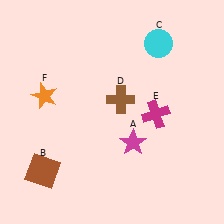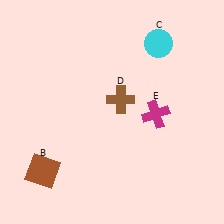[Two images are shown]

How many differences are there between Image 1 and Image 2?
There are 2 differences between the two images.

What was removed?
The orange star (F), the magenta star (A) were removed in Image 2.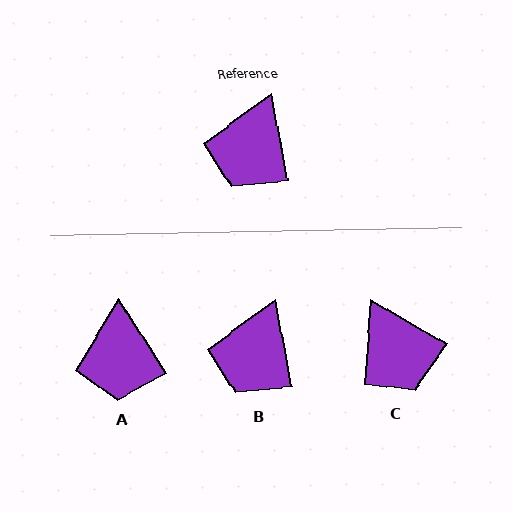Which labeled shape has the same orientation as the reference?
B.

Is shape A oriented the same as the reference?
No, it is off by about 23 degrees.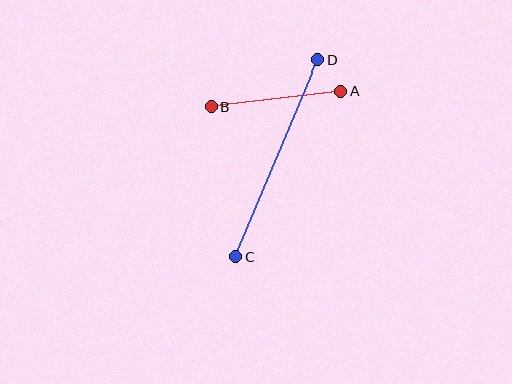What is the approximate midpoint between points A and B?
The midpoint is at approximately (276, 99) pixels.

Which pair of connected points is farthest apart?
Points C and D are farthest apart.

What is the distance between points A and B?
The distance is approximately 130 pixels.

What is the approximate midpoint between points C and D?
The midpoint is at approximately (277, 158) pixels.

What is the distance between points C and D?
The distance is approximately 214 pixels.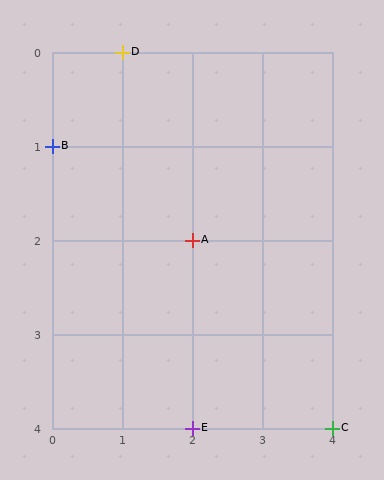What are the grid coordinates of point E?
Point E is at grid coordinates (2, 4).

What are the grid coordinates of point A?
Point A is at grid coordinates (2, 2).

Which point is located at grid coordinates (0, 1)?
Point B is at (0, 1).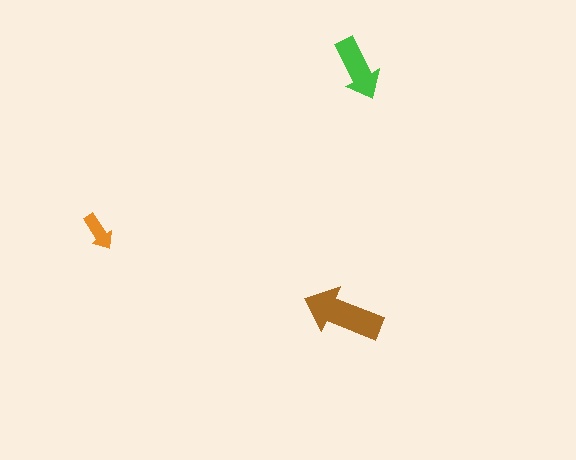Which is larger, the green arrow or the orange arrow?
The green one.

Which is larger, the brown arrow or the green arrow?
The brown one.